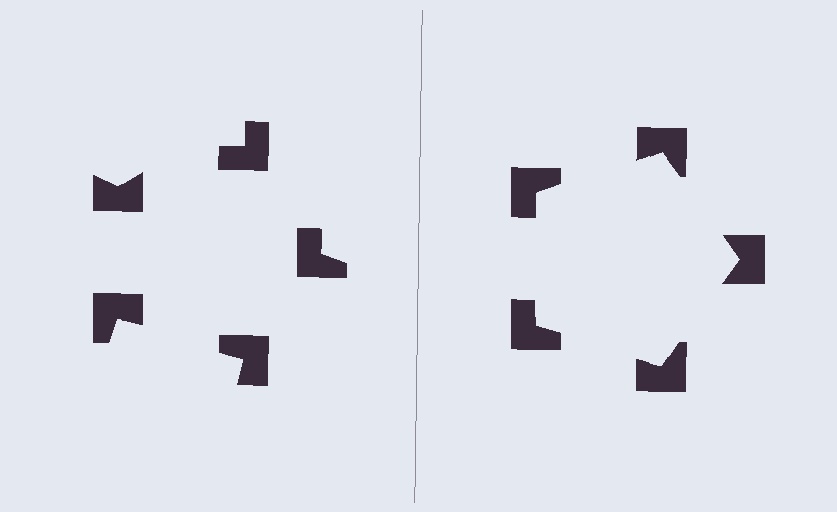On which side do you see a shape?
An illusory pentagon appears on the right side. On the left side the wedge cuts are rotated, so no coherent shape forms.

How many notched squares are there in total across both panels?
10 — 5 on each side.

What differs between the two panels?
The notched squares are positioned identically on both sides; only the wedge orientations differ. On the right they align to a pentagon; on the left they are misaligned.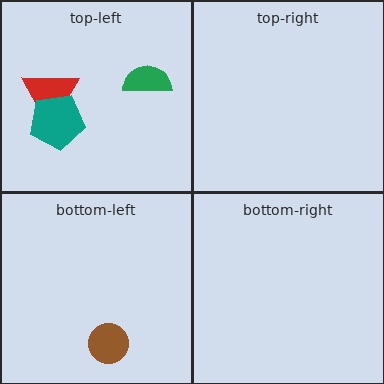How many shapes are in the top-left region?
3.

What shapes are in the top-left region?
The red triangle, the green semicircle, the teal pentagon.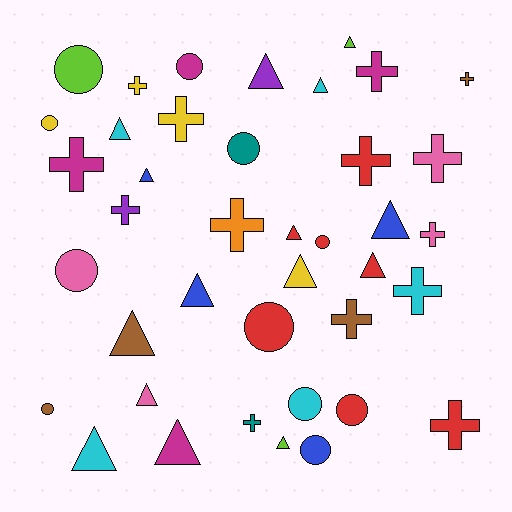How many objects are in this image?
There are 40 objects.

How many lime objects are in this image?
There are 3 lime objects.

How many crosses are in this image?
There are 14 crosses.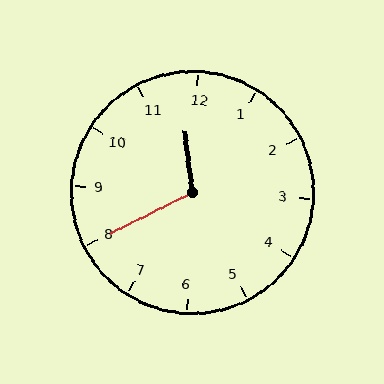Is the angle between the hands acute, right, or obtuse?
It is obtuse.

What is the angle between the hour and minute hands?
Approximately 110 degrees.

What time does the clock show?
11:40.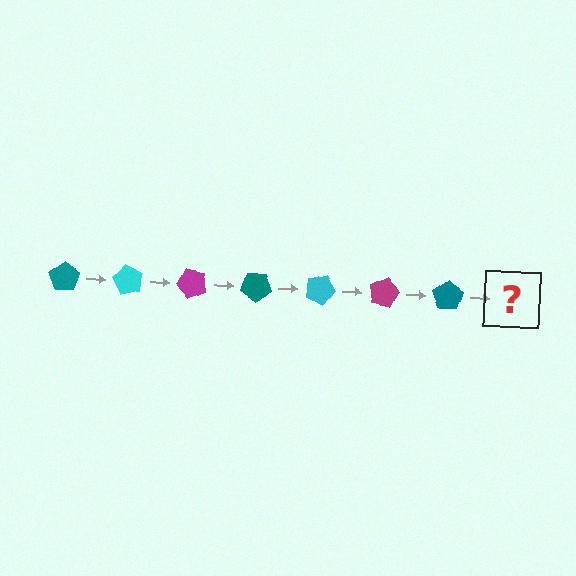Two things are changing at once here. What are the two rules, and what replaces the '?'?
The two rules are that it rotates 60 degrees each step and the color cycles through teal, cyan, and magenta. The '?' should be a cyan pentagon, rotated 420 degrees from the start.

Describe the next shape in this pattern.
It should be a cyan pentagon, rotated 420 degrees from the start.